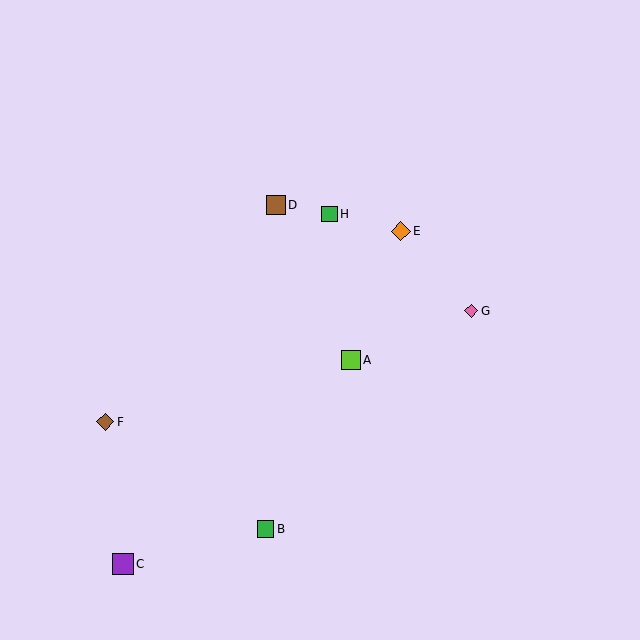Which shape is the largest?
The purple square (labeled C) is the largest.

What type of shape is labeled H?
Shape H is a green square.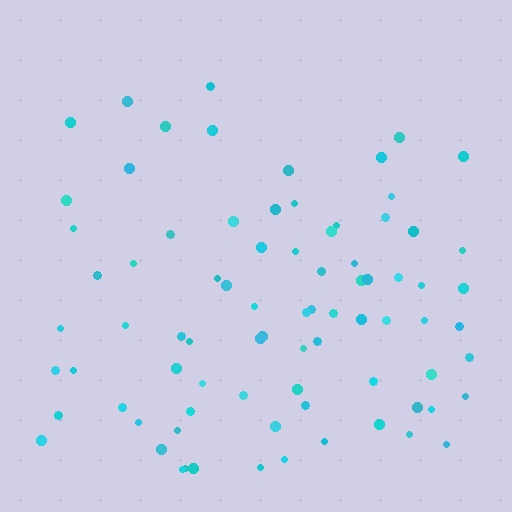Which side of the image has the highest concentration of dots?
The bottom.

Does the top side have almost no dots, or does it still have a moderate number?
Still a moderate number, just noticeably fewer than the bottom.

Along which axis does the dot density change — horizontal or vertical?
Vertical.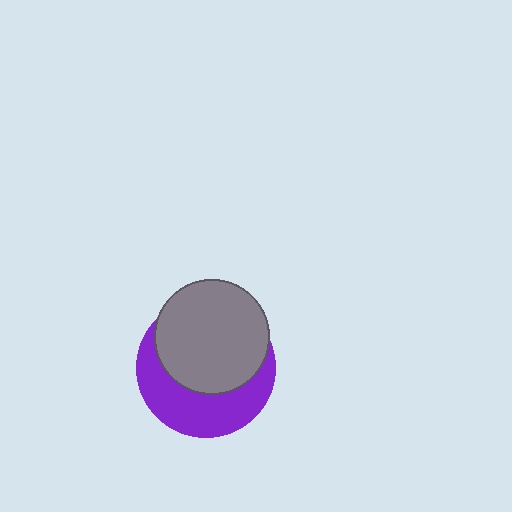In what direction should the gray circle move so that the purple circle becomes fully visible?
The gray circle should move up. That is the shortest direction to clear the overlap and leave the purple circle fully visible.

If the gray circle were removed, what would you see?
You would see the complete purple circle.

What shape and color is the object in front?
The object in front is a gray circle.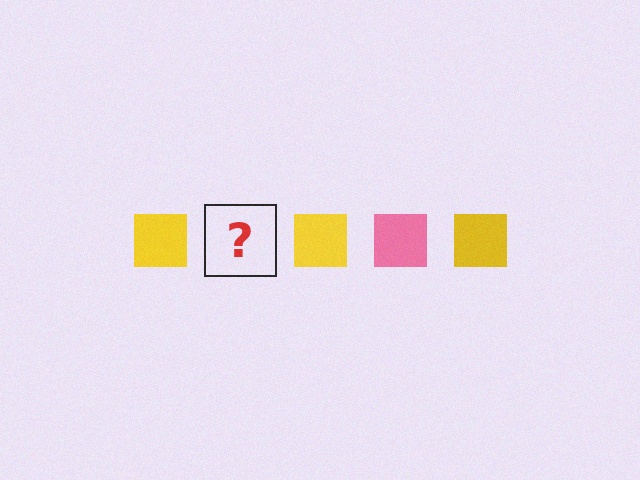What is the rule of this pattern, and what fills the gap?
The rule is that the pattern cycles through yellow, pink squares. The gap should be filled with a pink square.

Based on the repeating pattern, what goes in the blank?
The blank should be a pink square.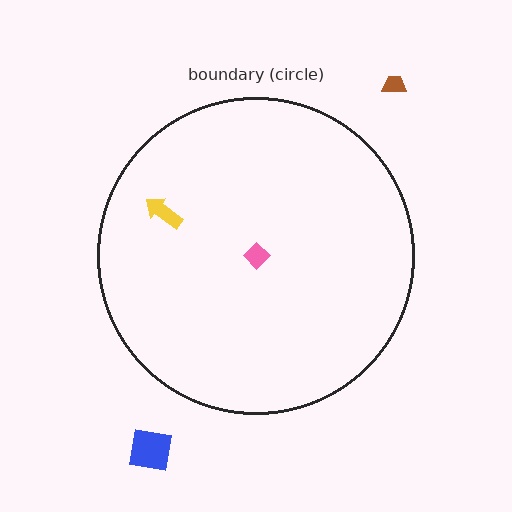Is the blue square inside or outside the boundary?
Outside.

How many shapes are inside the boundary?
2 inside, 2 outside.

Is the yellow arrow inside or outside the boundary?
Inside.